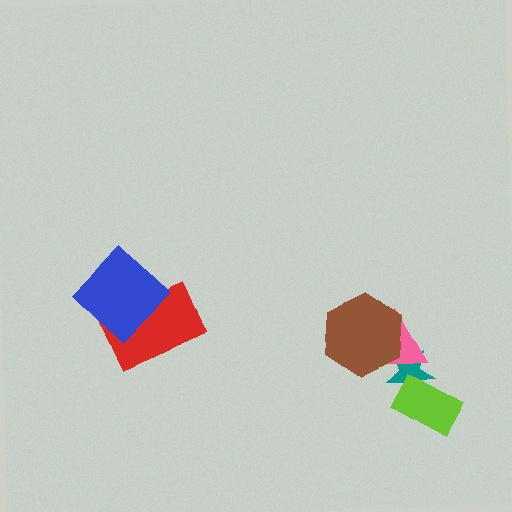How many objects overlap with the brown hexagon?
2 objects overlap with the brown hexagon.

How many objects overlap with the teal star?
3 objects overlap with the teal star.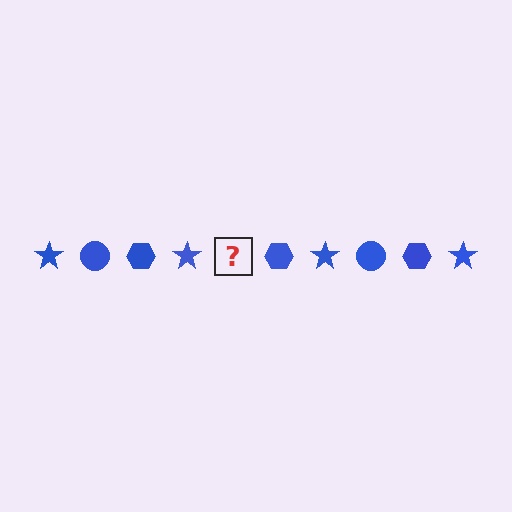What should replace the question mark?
The question mark should be replaced with a blue circle.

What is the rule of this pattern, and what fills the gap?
The rule is that the pattern cycles through star, circle, hexagon shapes in blue. The gap should be filled with a blue circle.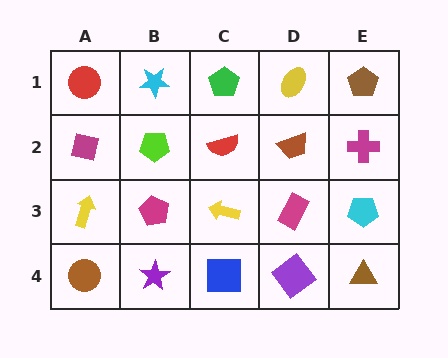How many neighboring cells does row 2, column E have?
3.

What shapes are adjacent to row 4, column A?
A yellow arrow (row 3, column A), a purple star (row 4, column B).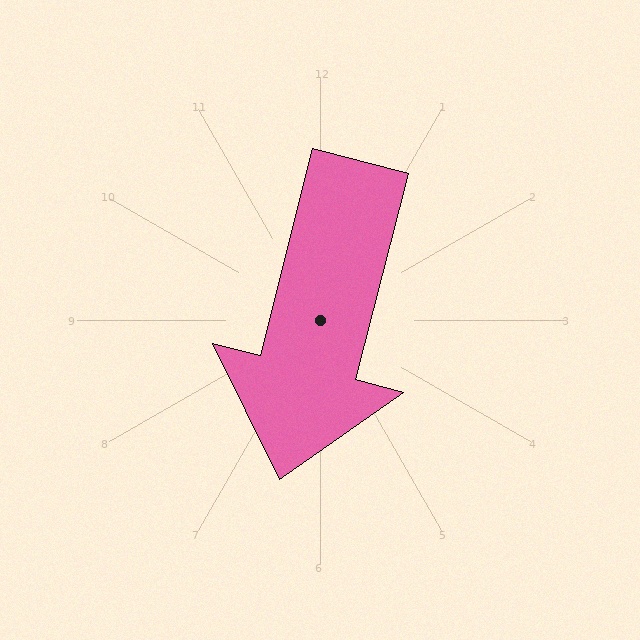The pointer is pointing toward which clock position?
Roughly 6 o'clock.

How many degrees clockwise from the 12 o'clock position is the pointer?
Approximately 194 degrees.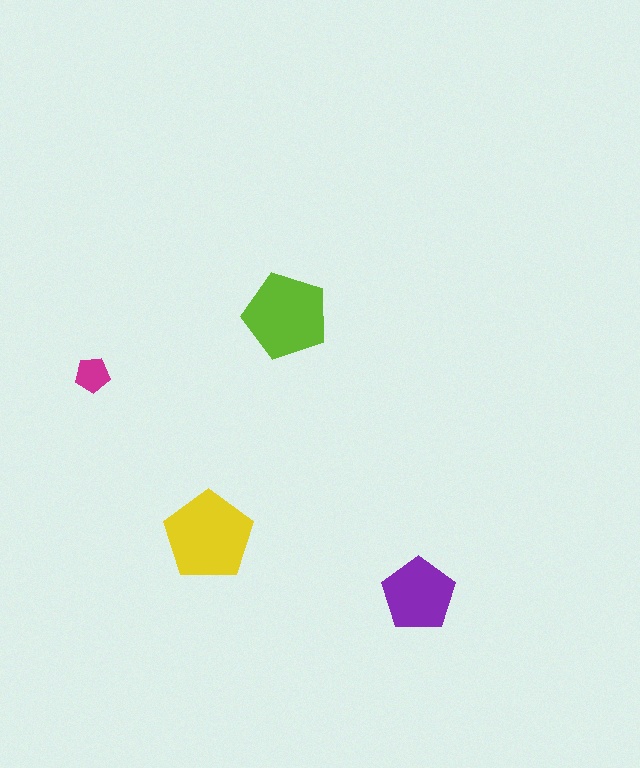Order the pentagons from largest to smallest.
the yellow one, the lime one, the purple one, the magenta one.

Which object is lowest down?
The purple pentagon is bottommost.